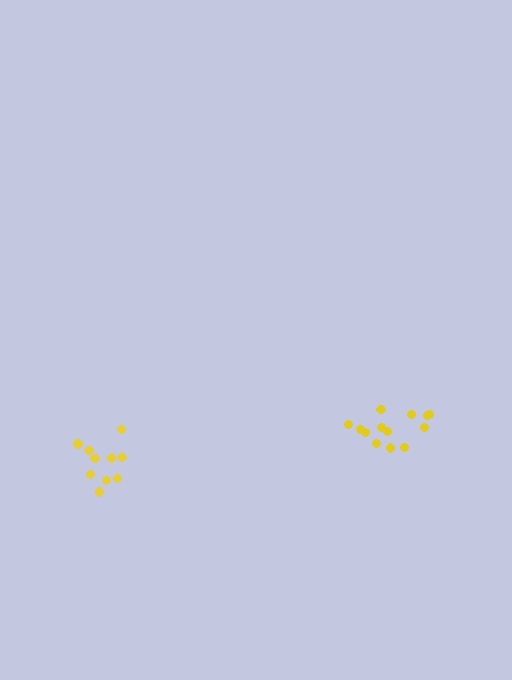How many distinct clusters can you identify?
There are 2 distinct clusters.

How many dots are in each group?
Group 1: 10 dots, Group 2: 13 dots (23 total).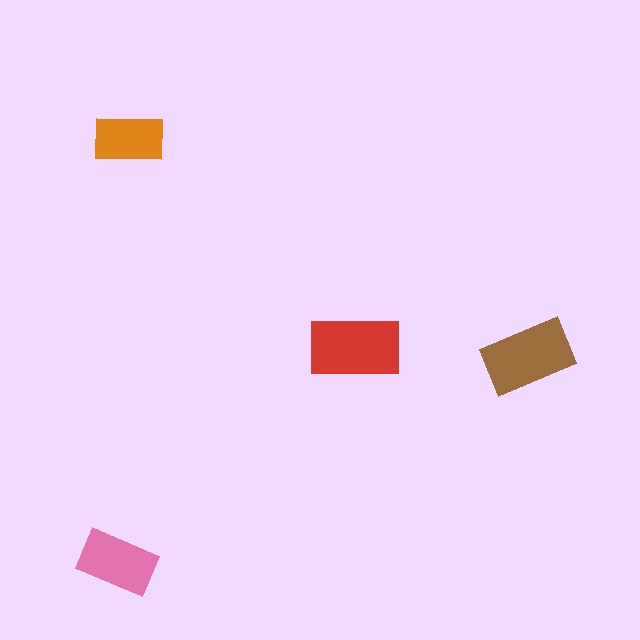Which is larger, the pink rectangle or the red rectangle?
The red one.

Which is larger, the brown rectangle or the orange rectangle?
The brown one.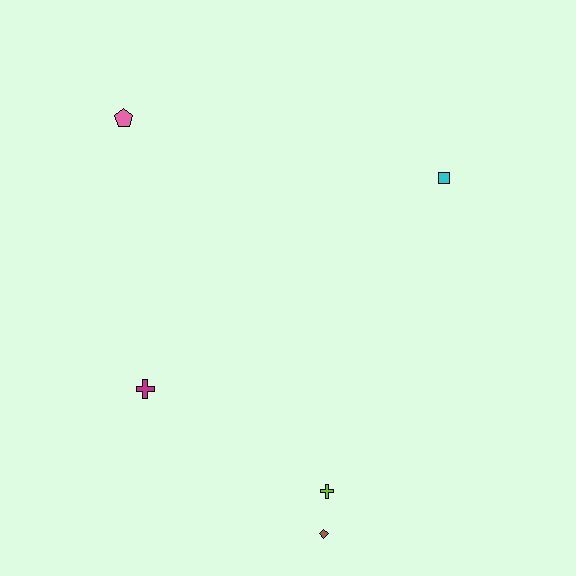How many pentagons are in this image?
There is 1 pentagon.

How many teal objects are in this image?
There are no teal objects.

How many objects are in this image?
There are 5 objects.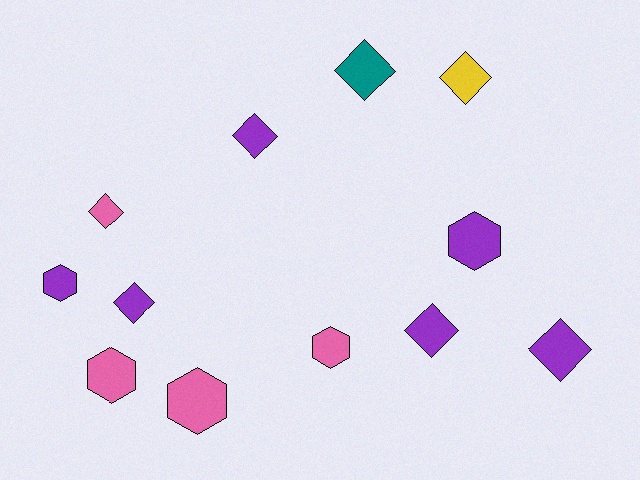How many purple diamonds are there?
There are 4 purple diamonds.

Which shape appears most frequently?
Diamond, with 7 objects.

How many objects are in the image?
There are 12 objects.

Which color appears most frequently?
Purple, with 6 objects.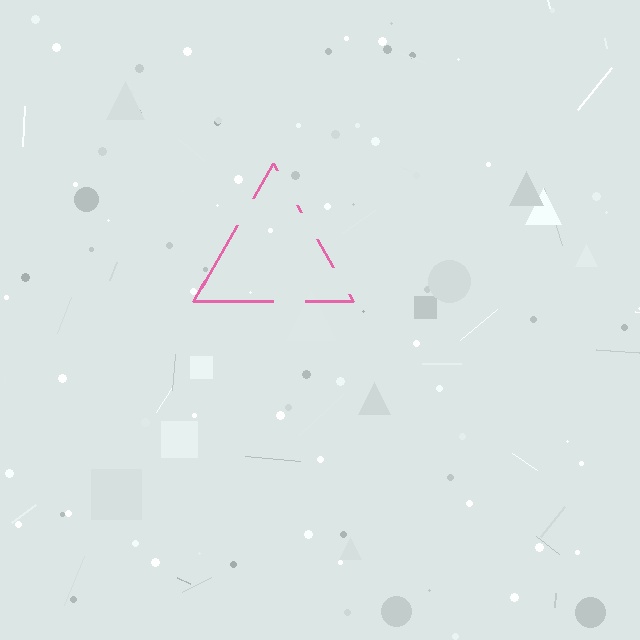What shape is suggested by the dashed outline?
The dashed outline suggests a triangle.